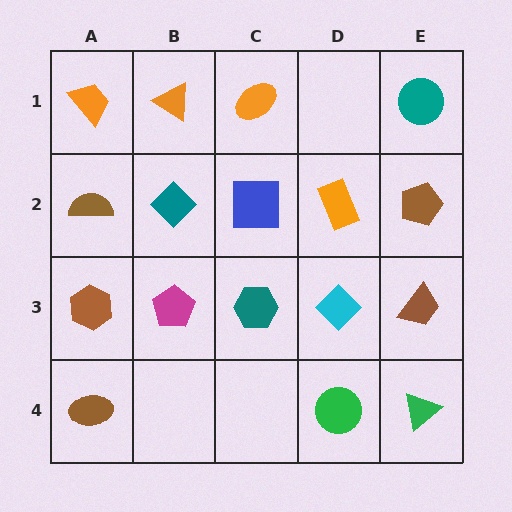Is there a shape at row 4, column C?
No, that cell is empty.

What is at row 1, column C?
An orange ellipse.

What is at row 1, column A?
An orange trapezoid.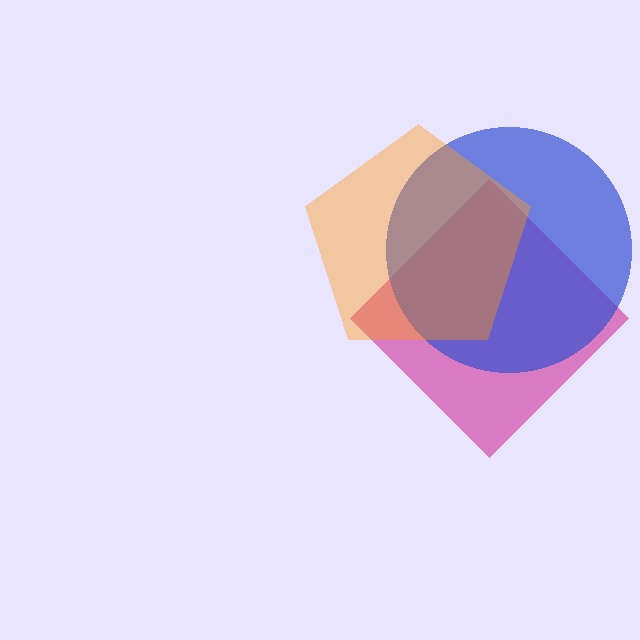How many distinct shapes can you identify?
There are 3 distinct shapes: a magenta diamond, a blue circle, an orange pentagon.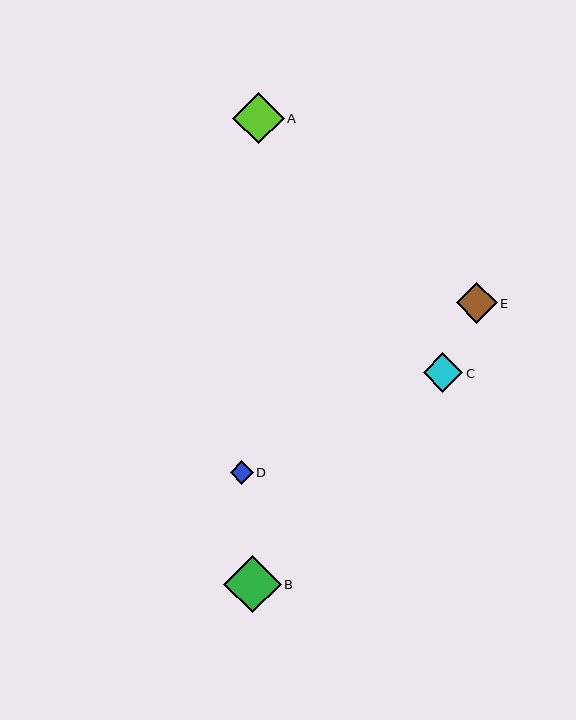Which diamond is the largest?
Diamond B is the largest with a size of approximately 58 pixels.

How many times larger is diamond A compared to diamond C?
Diamond A is approximately 1.3 times the size of diamond C.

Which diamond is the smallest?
Diamond D is the smallest with a size of approximately 23 pixels.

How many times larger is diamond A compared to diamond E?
Diamond A is approximately 1.2 times the size of diamond E.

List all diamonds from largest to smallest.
From largest to smallest: B, A, E, C, D.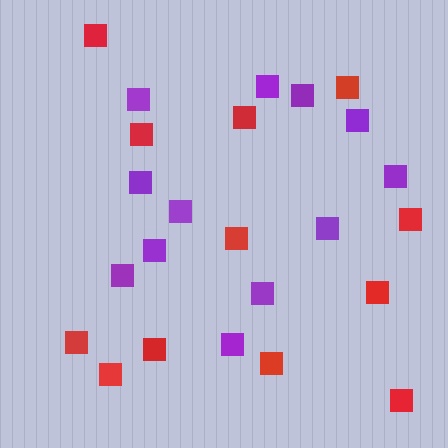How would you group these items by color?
There are 2 groups: one group of red squares (12) and one group of purple squares (12).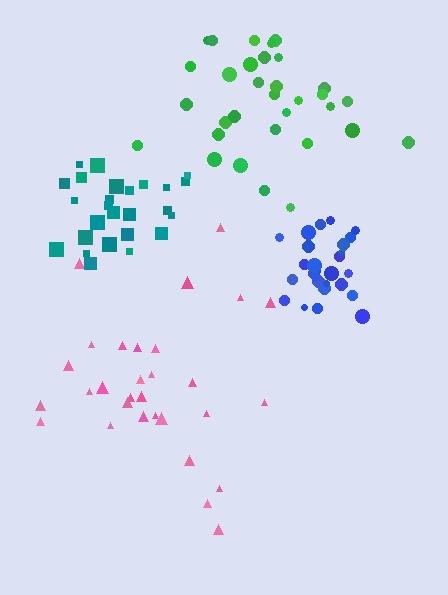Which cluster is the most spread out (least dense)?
Pink.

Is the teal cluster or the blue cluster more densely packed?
Blue.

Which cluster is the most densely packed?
Blue.